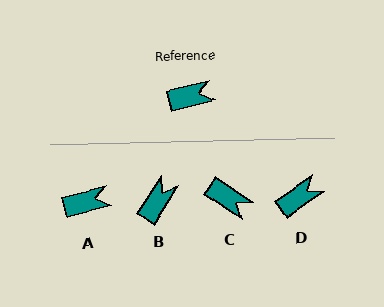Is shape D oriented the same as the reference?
No, it is off by about 21 degrees.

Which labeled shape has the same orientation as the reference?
A.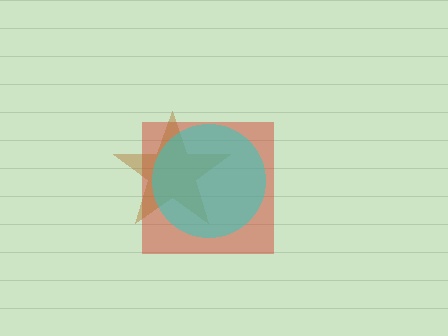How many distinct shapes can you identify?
There are 3 distinct shapes: a red square, a brown star, a cyan circle.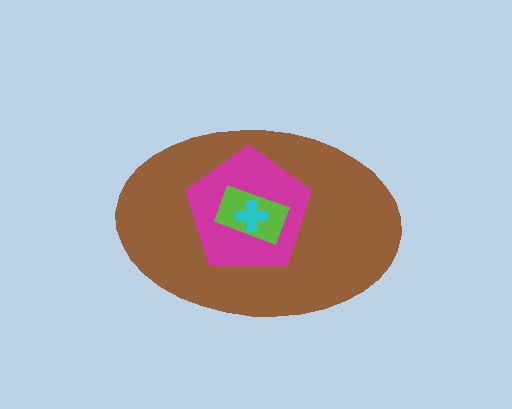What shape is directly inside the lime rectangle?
The cyan cross.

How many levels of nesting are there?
4.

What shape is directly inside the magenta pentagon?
The lime rectangle.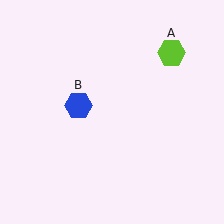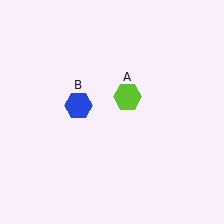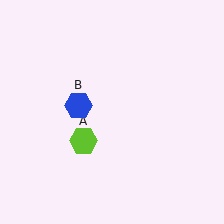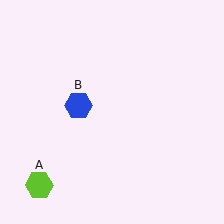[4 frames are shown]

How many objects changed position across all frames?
1 object changed position: lime hexagon (object A).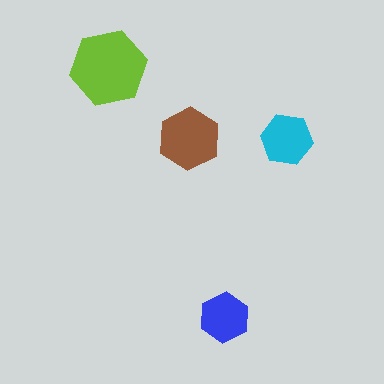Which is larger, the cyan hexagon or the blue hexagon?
The cyan one.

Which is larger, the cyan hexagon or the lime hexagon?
The lime one.